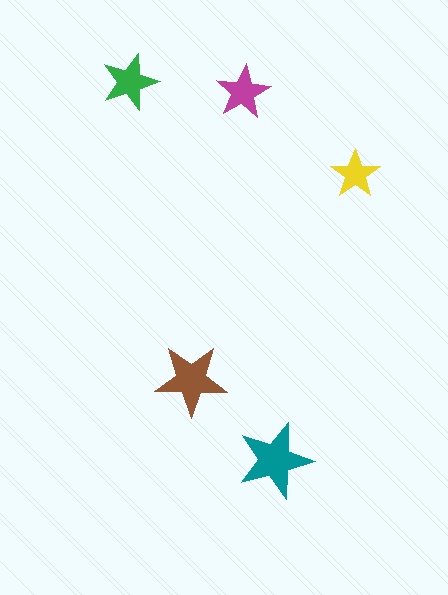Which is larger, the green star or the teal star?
The teal one.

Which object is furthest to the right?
The yellow star is rightmost.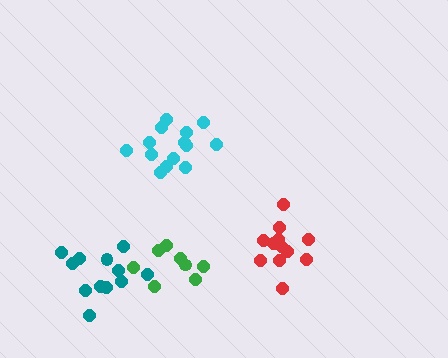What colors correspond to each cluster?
The clusters are colored: red, cyan, green, teal.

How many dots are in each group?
Group 1: 12 dots, Group 2: 14 dots, Group 3: 8 dots, Group 4: 12 dots (46 total).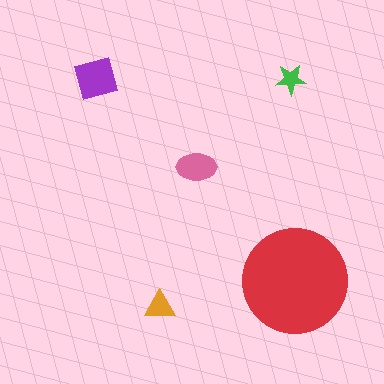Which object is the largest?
The red circle.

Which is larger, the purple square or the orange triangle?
The purple square.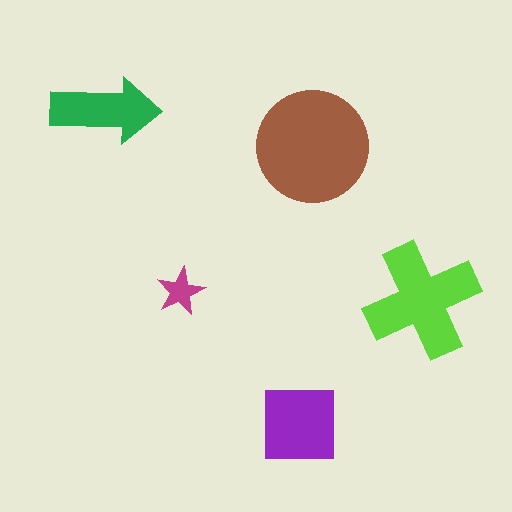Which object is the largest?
The brown circle.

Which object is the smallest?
The magenta star.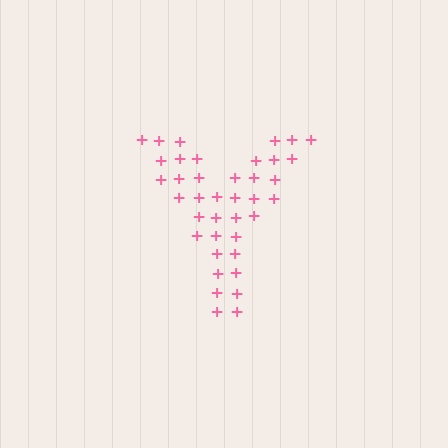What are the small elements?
The small elements are plus signs.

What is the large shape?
The large shape is the letter Y.